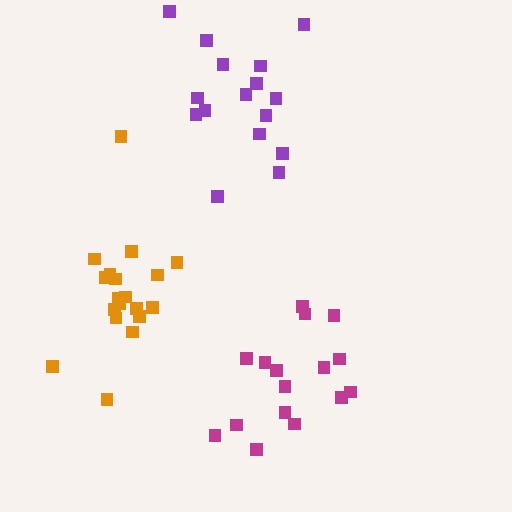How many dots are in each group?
Group 1: 16 dots, Group 2: 16 dots, Group 3: 19 dots (51 total).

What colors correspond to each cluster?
The clusters are colored: magenta, purple, orange.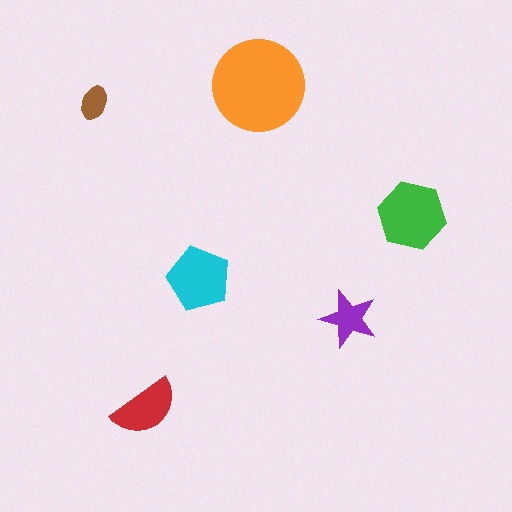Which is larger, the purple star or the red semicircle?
The red semicircle.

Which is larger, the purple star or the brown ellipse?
The purple star.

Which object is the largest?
The orange circle.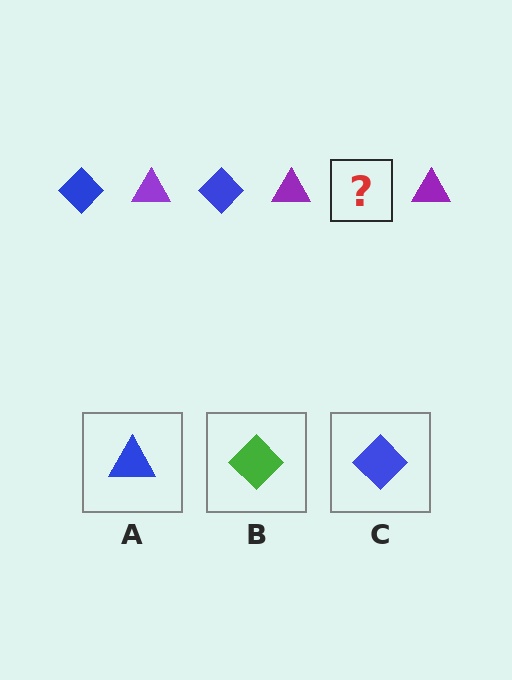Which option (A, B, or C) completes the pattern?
C.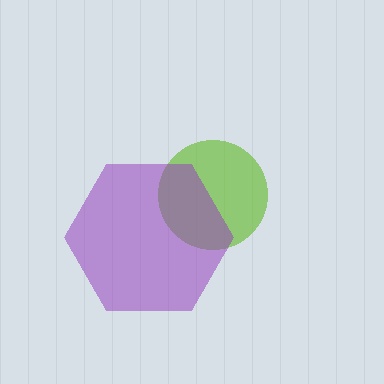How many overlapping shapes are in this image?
There are 2 overlapping shapes in the image.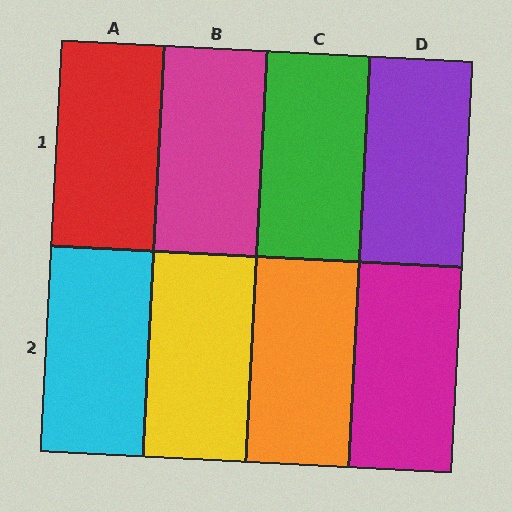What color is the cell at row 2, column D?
Magenta.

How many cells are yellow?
1 cell is yellow.